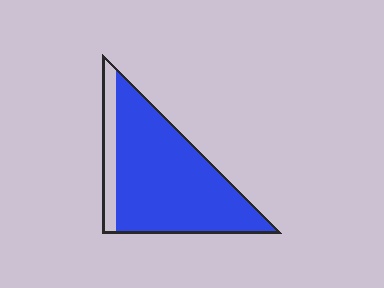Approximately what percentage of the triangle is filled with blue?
Approximately 85%.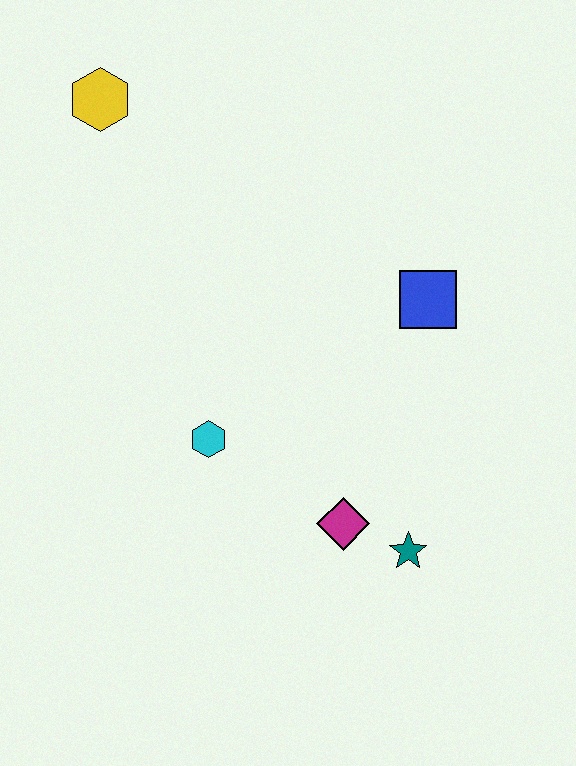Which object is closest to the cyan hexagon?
The magenta diamond is closest to the cyan hexagon.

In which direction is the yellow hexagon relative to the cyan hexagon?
The yellow hexagon is above the cyan hexagon.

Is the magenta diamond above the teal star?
Yes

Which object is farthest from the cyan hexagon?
The yellow hexagon is farthest from the cyan hexagon.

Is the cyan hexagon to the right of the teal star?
No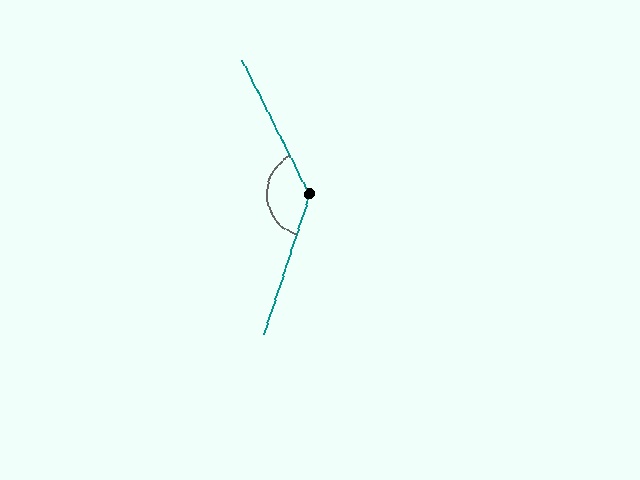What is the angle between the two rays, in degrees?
Approximately 136 degrees.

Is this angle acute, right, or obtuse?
It is obtuse.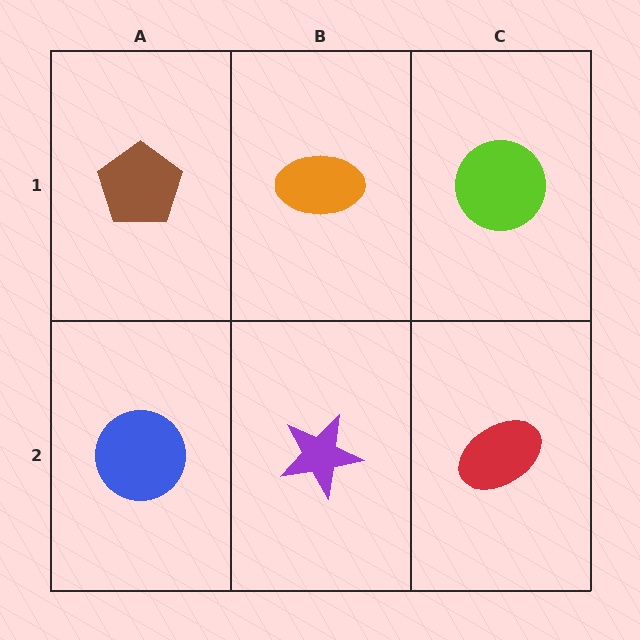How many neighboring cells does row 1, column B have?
3.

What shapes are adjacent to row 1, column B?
A purple star (row 2, column B), a brown pentagon (row 1, column A), a lime circle (row 1, column C).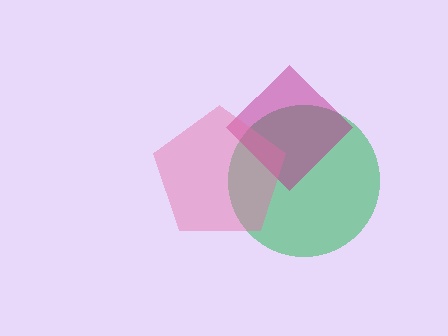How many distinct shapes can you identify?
There are 3 distinct shapes: a green circle, a magenta diamond, a pink pentagon.